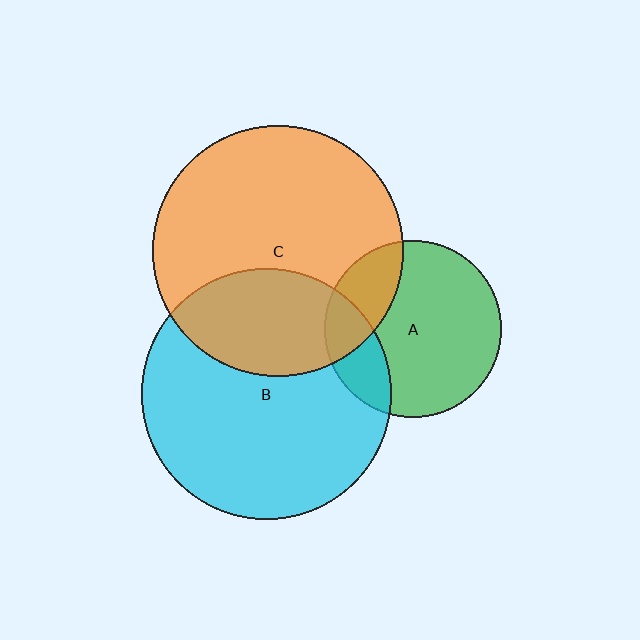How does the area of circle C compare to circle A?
Approximately 2.0 times.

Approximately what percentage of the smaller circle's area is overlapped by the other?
Approximately 20%.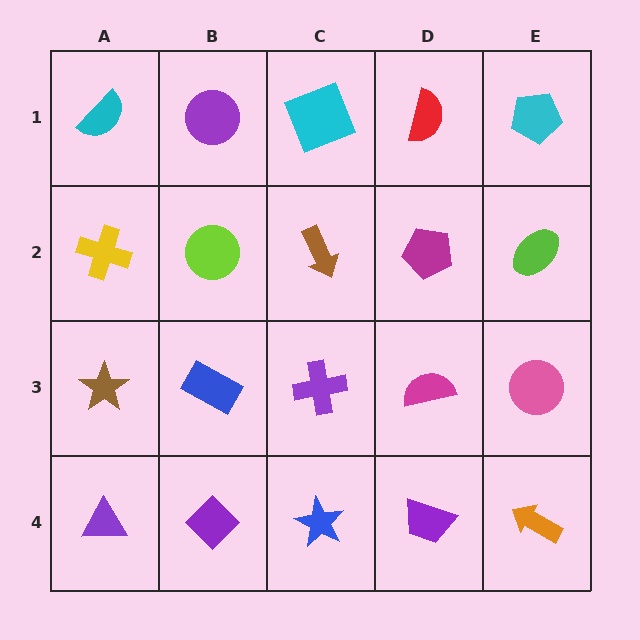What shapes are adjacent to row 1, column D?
A magenta pentagon (row 2, column D), a cyan square (row 1, column C), a cyan pentagon (row 1, column E).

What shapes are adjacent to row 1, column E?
A lime ellipse (row 2, column E), a red semicircle (row 1, column D).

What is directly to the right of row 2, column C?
A magenta pentagon.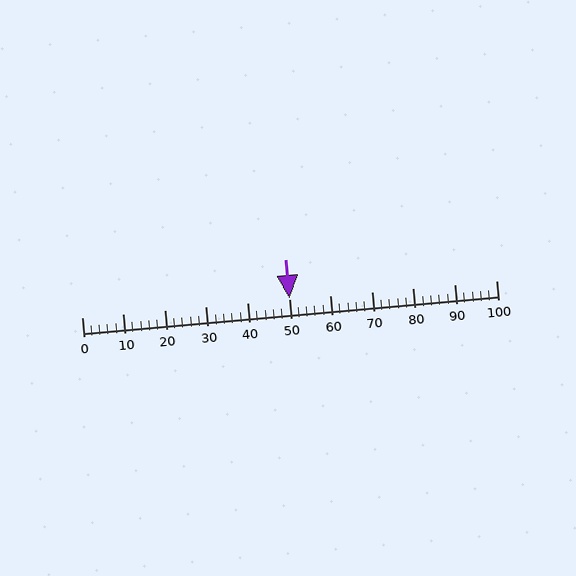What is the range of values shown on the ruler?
The ruler shows values from 0 to 100.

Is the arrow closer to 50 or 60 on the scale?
The arrow is closer to 50.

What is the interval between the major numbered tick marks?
The major tick marks are spaced 10 units apart.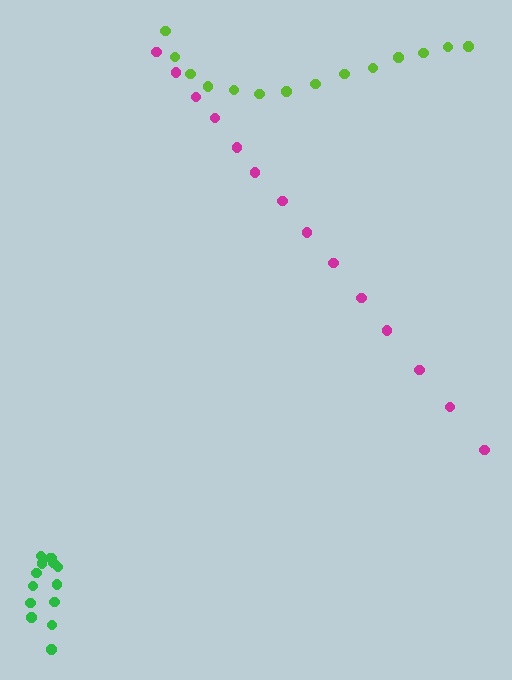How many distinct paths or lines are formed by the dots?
There are 3 distinct paths.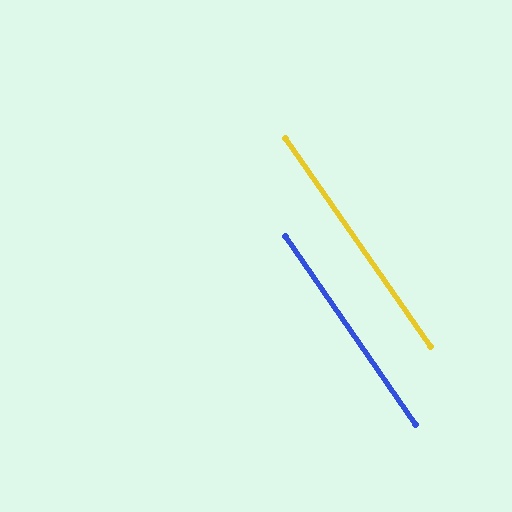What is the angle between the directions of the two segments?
Approximately 0 degrees.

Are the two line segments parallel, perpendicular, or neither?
Parallel — their directions differ by only 0.2°.